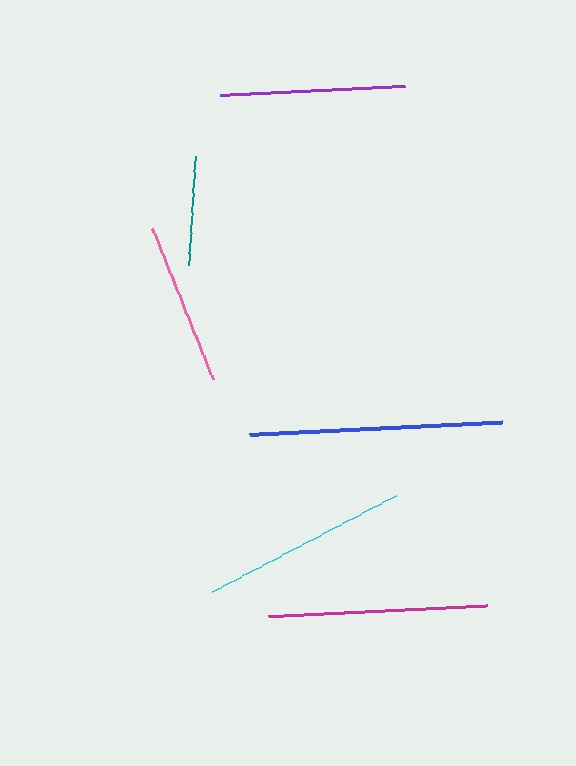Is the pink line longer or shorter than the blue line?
The blue line is longer than the pink line.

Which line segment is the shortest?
The teal line is the shortest at approximately 109 pixels.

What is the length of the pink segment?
The pink segment is approximately 162 pixels long.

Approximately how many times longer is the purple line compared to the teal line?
The purple line is approximately 1.7 times the length of the teal line.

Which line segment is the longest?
The blue line is the longest at approximately 254 pixels.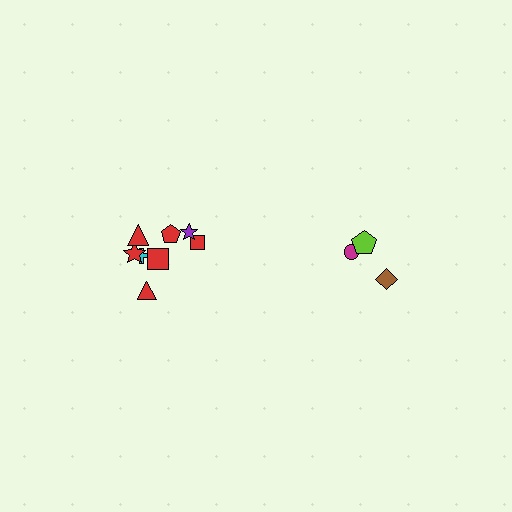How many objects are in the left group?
There are 8 objects.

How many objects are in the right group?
There are 3 objects.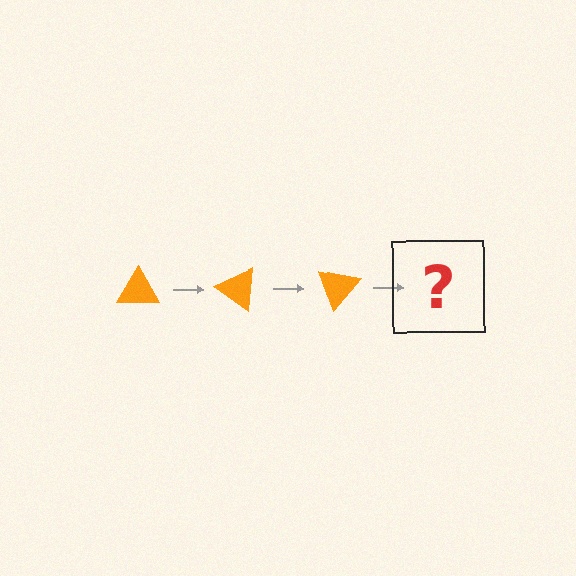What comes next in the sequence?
The next element should be an orange triangle rotated 105 degrees.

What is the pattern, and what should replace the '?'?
The pattern is that the triangle rotates 35 degrees each step. The '?' should be an orange triangle rotated 105 degrees.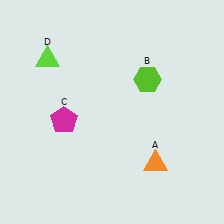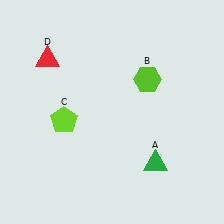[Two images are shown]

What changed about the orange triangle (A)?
In Image 1, A is orange. In Image 2, it changed to green.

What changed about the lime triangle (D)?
In Image 1, D is lime. In Image 2, it changed to red.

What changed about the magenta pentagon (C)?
In Image 1, C is magenta. In Image 2, it changed to lime.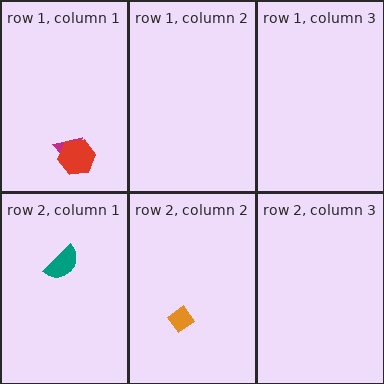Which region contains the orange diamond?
The row 2, column 2 region.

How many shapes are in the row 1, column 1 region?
2.